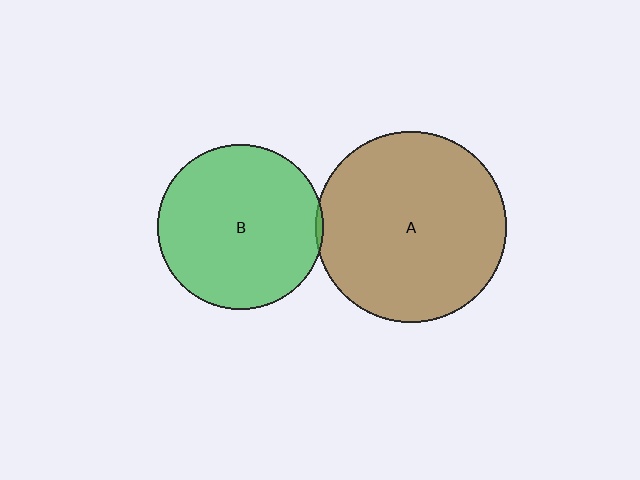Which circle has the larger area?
Circle A (brown).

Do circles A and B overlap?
Yes.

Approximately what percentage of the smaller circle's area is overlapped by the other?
Approximately 5%.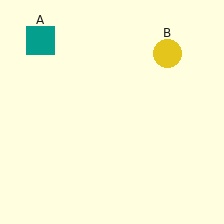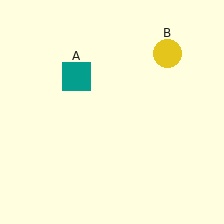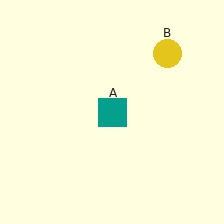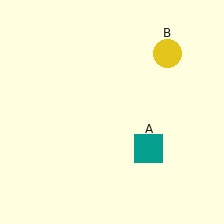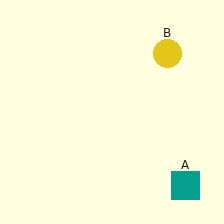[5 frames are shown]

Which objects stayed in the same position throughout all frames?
Yellow circle (object B) remained stationary.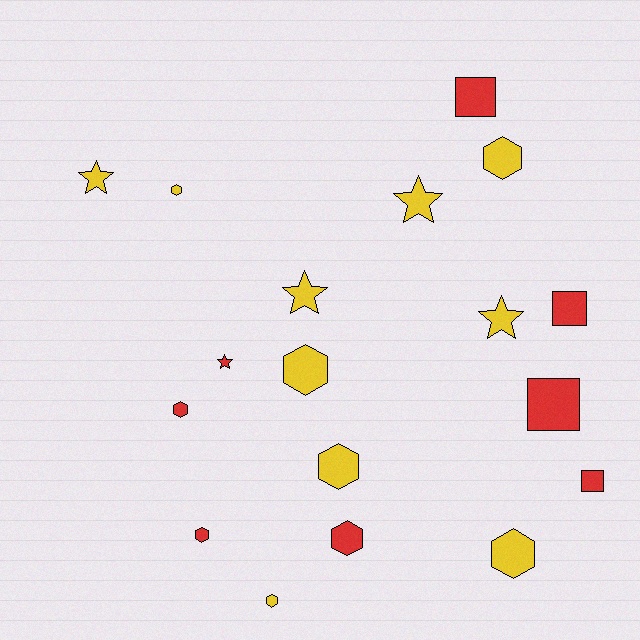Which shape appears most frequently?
Hexagon, with 9 objects.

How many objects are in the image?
There are 18 objects.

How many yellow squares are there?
There are no yellow squares.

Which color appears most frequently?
Yellow, with 10 objects.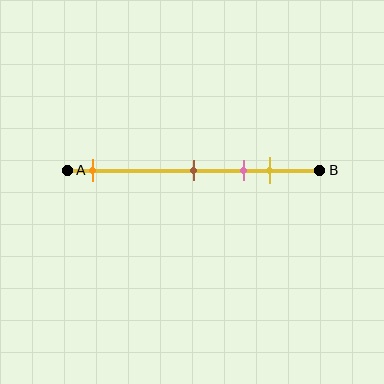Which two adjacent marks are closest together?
The pink and yellow marks are the closest adjacent pair.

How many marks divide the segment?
There are 4 marks dividing the segment.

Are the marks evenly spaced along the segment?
No, the marks are not evenly spaced.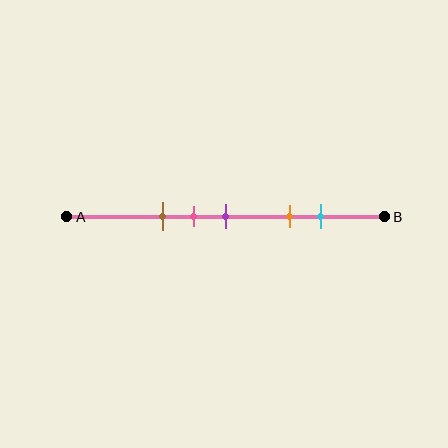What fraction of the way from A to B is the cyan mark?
The cyan mark is approximately 80% (0.8) of the way from A to B.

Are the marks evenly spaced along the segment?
No, the marks are not evenly spaced.